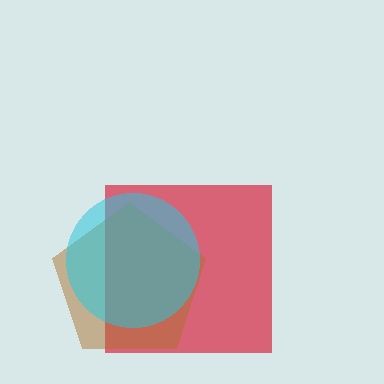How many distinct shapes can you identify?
There are 3 distinct shapes: a red square, a brown pentagon, a cyan circle.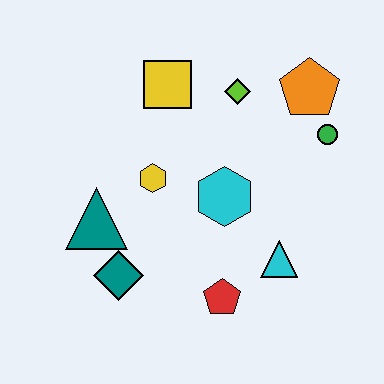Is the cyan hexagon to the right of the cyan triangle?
No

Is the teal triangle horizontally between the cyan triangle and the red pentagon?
No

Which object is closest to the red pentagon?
The cyan triangle is closest to the red pentagon.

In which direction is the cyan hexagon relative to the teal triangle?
The cyan hexagon is to the right of the teal triangle.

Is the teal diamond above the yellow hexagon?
No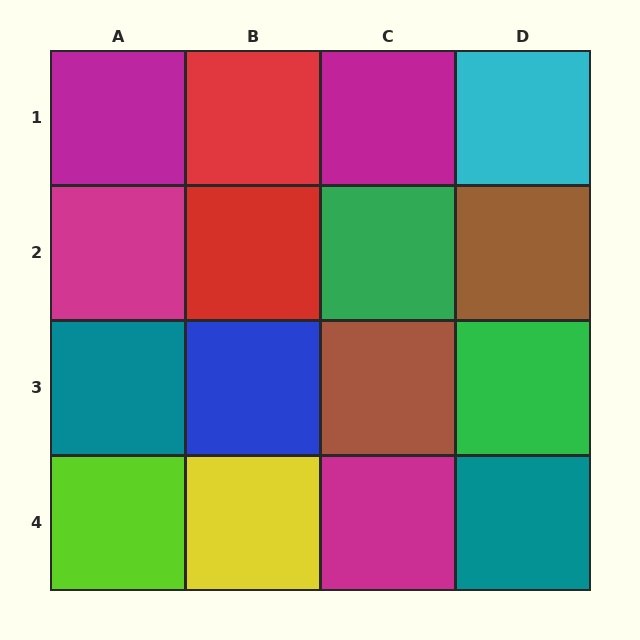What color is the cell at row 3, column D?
Green.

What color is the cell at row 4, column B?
Yellow.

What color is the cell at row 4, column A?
Lime.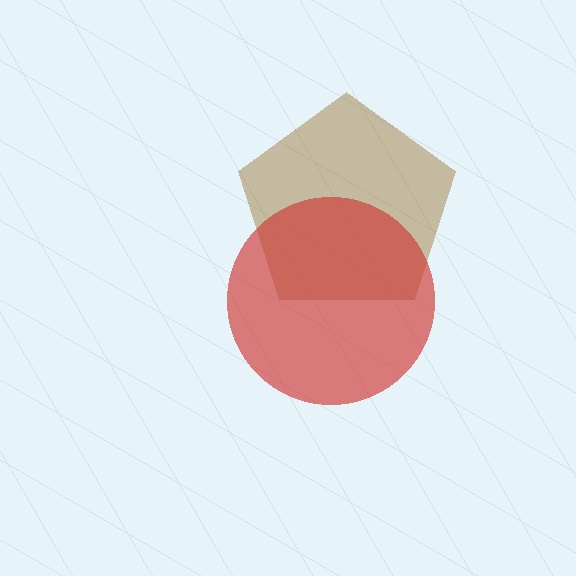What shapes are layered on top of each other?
The layered shapes are: a brown pentagon, a red circle.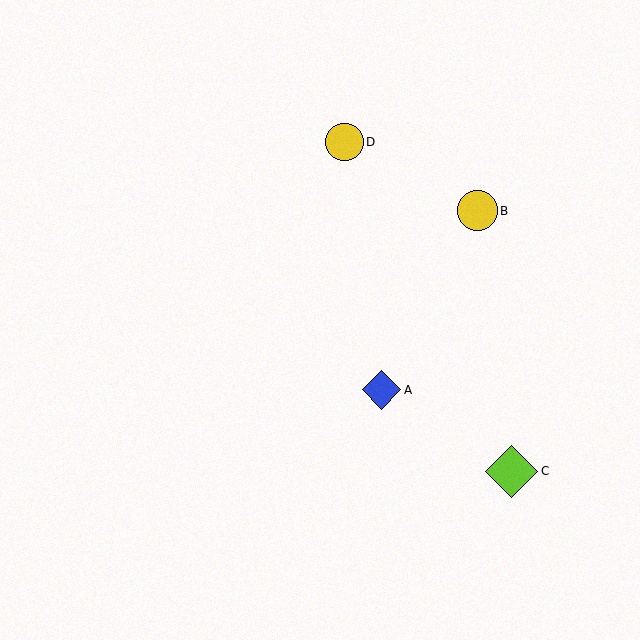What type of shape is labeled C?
Shape C is a lime diamond.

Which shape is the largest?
The lime diamond (labeled C) is the largest.